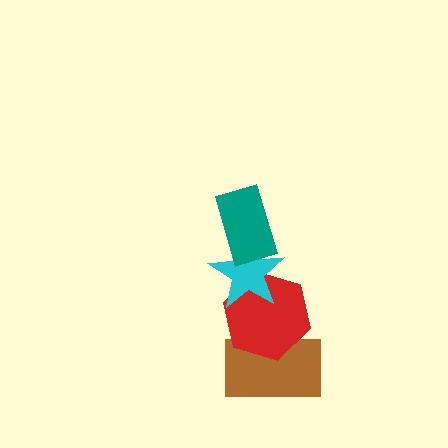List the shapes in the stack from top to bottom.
From top to bottom: the teal rectangle, the cyan star, the red hexagon, the brown rectangle.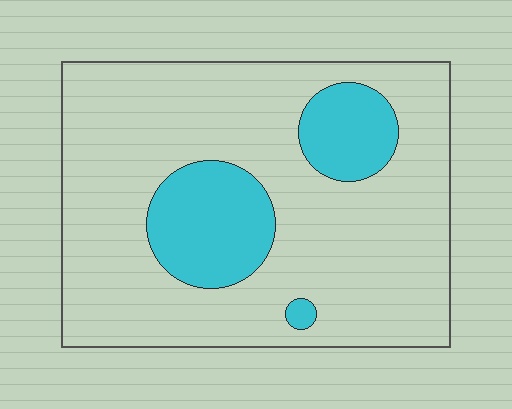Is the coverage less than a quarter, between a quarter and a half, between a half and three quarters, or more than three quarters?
Less than a quarter.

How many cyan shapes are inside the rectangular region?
3.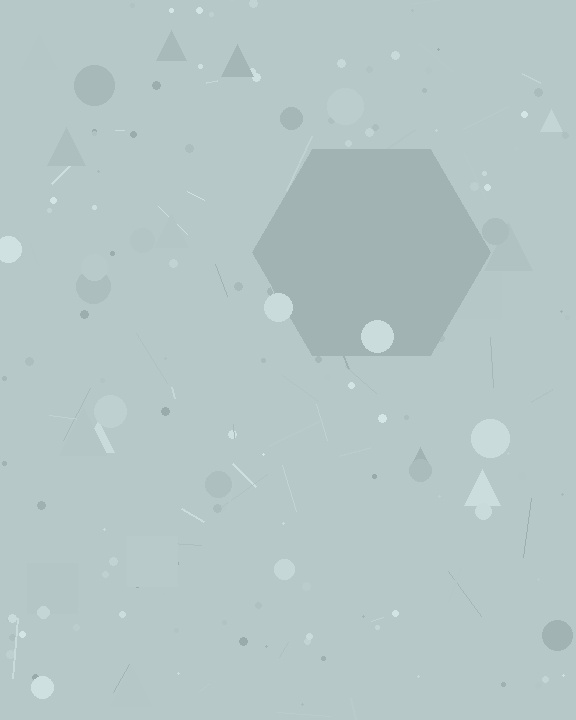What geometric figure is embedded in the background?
A hexagon is embedded in the background.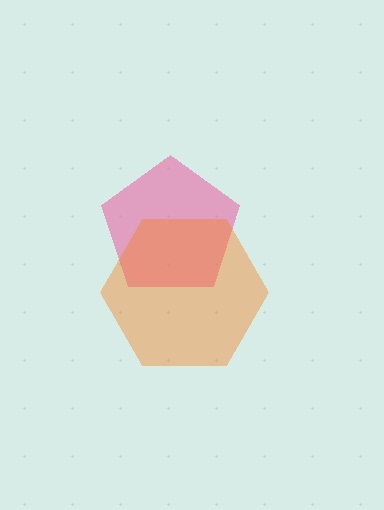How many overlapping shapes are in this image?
There are 2 overlapping shapes in the image.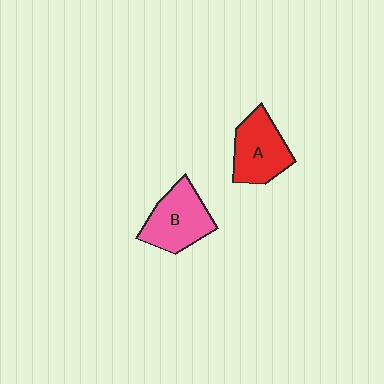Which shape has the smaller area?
Shape A (red).